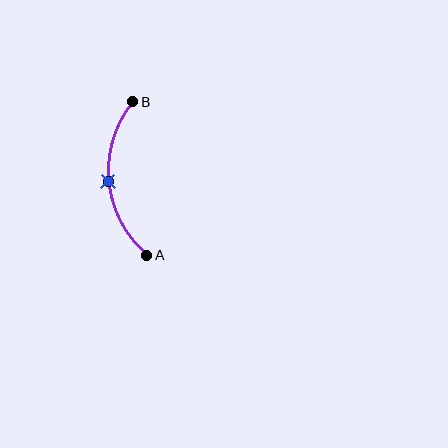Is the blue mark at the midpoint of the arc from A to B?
Yes. The blue mark lies on the arc at equal arc-length from both A and B — it is the arc midpoint.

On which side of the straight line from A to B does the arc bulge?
The arc bulges to the left of the straight line connecting A and B.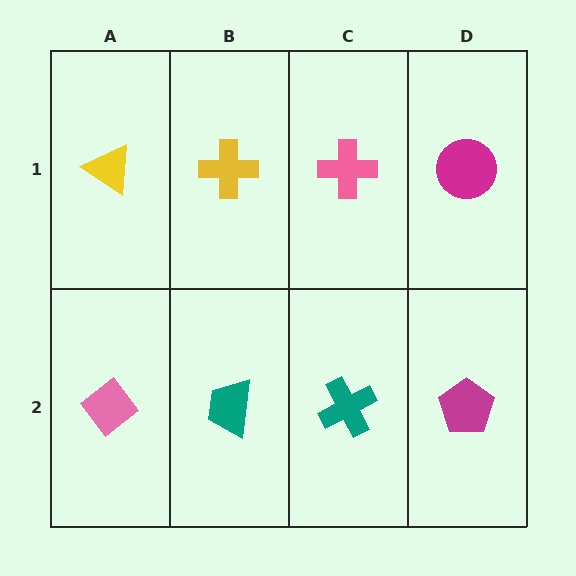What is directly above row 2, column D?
A magenta circle.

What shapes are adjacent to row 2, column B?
A yellow cross (row 1, column B), a pink diamond (row 2, column A), a teal cross (row 2, column C).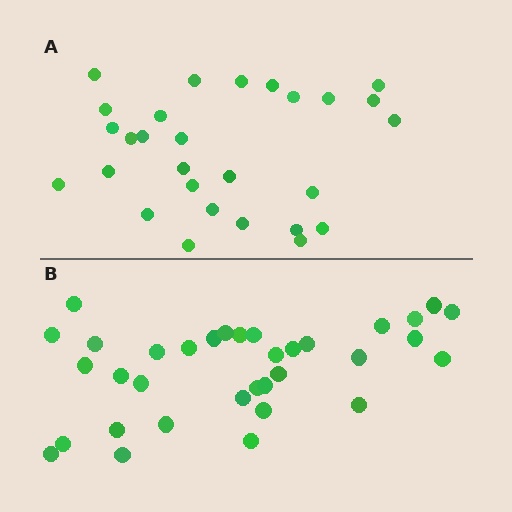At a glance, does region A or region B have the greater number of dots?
Region B (the bottom region) has more dots.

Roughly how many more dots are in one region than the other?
Region B has about 6 more dots than region A.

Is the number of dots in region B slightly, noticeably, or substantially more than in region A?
Region B has only slightly more — the two regions are fairly close. The ratio is roughly 1.2 to 1.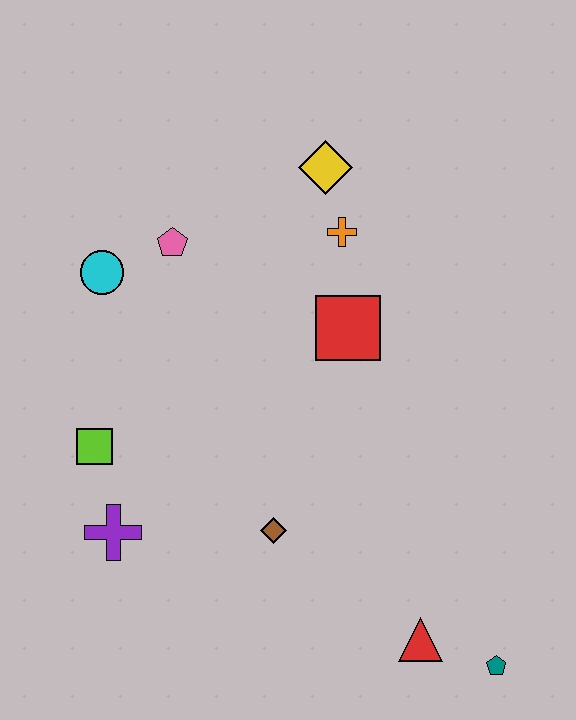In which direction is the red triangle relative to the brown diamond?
The red triangle is to the right of the brown diamond.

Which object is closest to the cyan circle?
The pink pentagon is closest to the cyan circle.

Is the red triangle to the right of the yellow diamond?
Yes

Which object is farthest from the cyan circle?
The teal pentagon is farthest from the cyan circle.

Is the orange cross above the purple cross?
Yes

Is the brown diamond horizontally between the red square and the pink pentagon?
Yes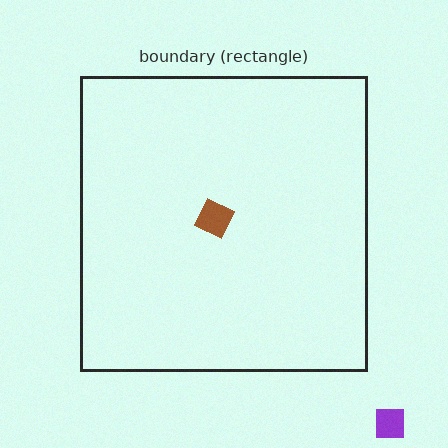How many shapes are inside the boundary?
1 inside, 1 outside.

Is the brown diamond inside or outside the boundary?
Inside.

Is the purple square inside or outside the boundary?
Outside.